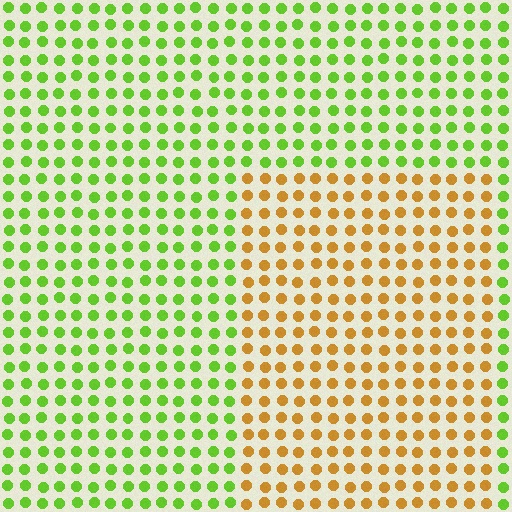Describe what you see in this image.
The image is filled with small lime elements in a uniform arrangement. A rectangle-shaped region is visible where the elements are tinted to a slightly different hue, forming a subtle color boundary.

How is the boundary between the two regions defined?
The boundary is defined purely by a slight shift in hue (about 62 degrees). Spacing, size, and orientation are identical on both sides.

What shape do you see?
I see a rectangle.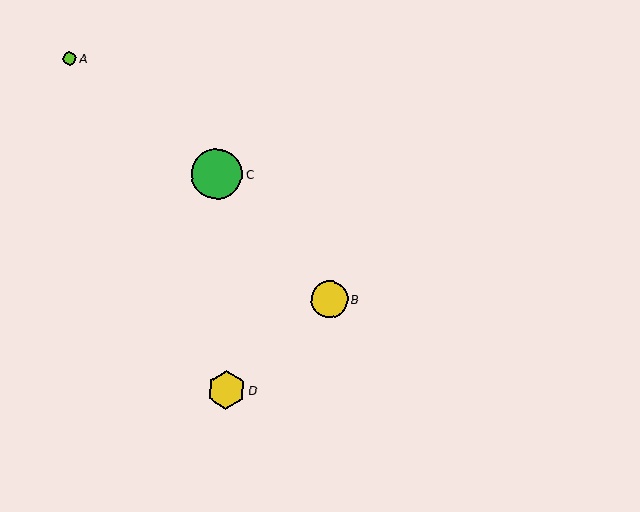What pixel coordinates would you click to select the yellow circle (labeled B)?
Click at (329, 299) to select the yellow circle B.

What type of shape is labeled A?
Shape A is a lime circle.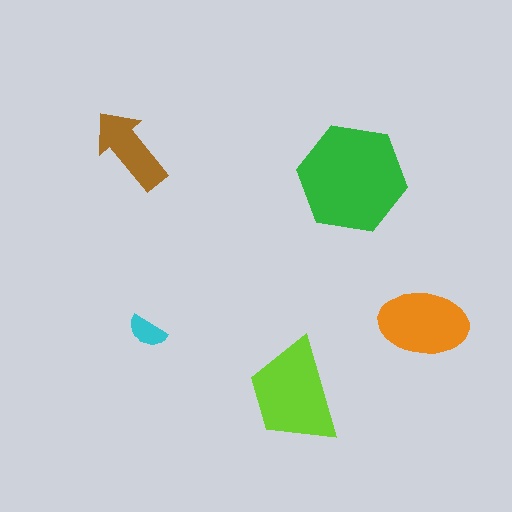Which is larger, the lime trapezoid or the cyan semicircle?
The lime trapezoid.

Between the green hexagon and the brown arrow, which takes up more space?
The green hexagon.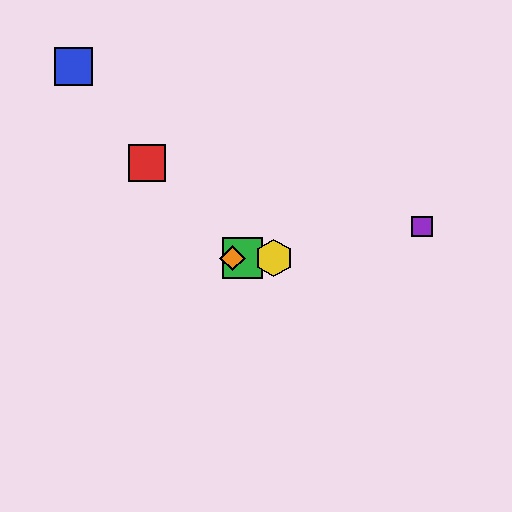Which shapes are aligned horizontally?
The green square, the yellow hexagon, the orange diamond are aligned horizontally.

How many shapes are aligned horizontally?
3 shapes (the green square, the yellow hexagon, the orange diamond) are aligned horizontally.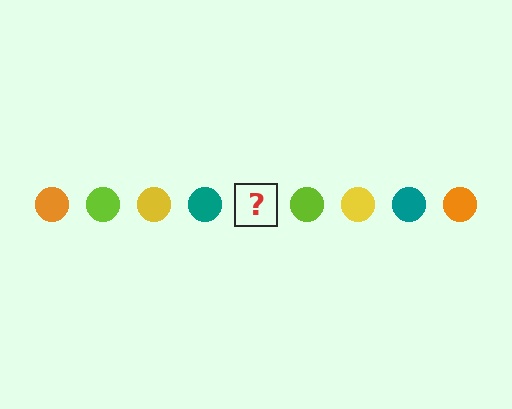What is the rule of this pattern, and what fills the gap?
The rule is that the pattern cycles through orange, lime, yellow, teal circles. The gap should be filled with an orange circle.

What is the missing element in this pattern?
The missing element is an orange circle.